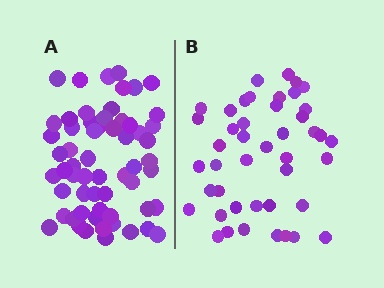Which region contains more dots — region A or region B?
Region A (the left region) has more dots.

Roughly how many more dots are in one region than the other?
Region A has approximately 15 more dots than region B.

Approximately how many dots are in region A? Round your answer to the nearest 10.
About 60 dots.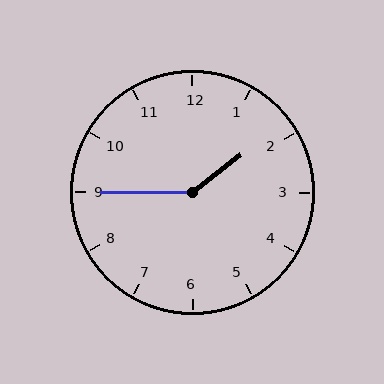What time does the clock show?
1:45.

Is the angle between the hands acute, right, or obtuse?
It is obtuse.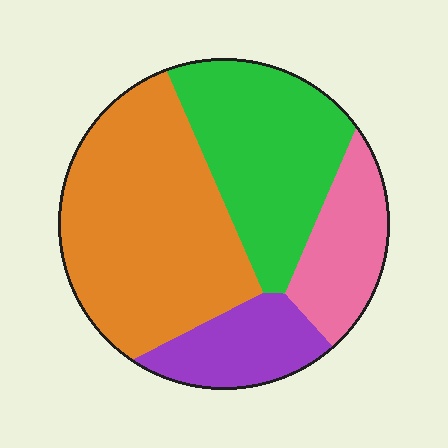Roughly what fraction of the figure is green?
Green covers roughly 30% of the figure.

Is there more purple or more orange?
Orange.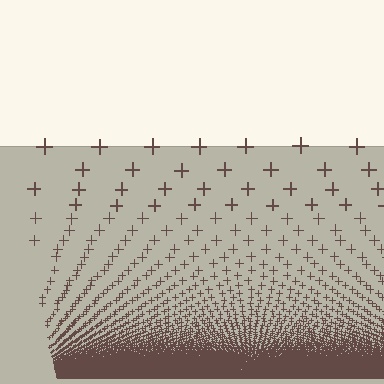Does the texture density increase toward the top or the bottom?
Density increases toward the bottom.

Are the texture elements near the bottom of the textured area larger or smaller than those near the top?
Smaller. The gradient is inverted — elements near the bottom are smaller and denser.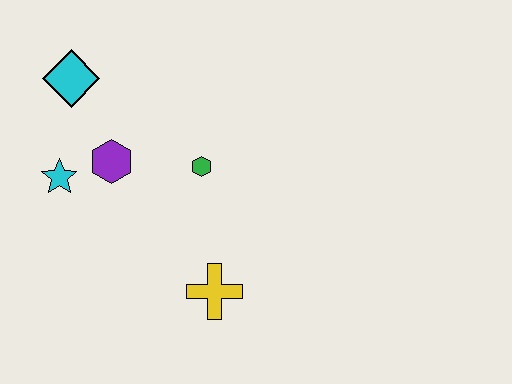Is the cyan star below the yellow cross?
No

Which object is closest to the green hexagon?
The purple hexagon is closest to the green hexagon.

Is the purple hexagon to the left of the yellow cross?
Yes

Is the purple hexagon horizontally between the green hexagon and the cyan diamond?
Yes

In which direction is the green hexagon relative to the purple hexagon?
The green hexagon is to the right of the purple hexagon.